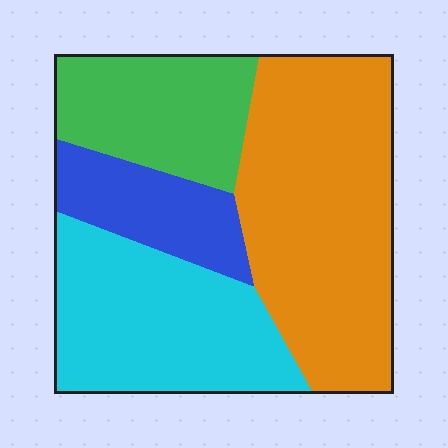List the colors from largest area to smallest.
From largest to smallest: orange, cyan, green, blue.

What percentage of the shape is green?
Green takes up about one fifth (1/5) of the shape.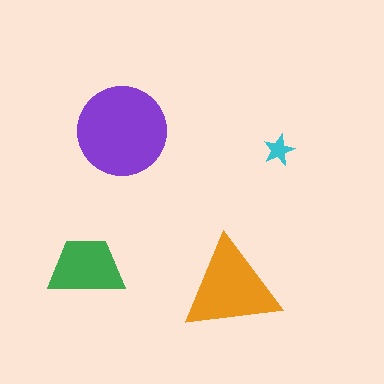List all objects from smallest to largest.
The cyan star, the green trapezoid, the orange triangle, the purple circle.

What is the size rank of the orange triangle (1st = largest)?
2nd.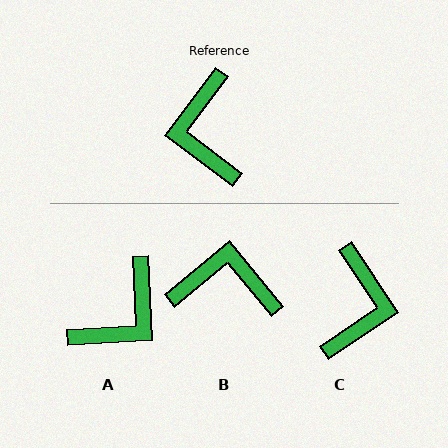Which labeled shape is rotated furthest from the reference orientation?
C, about 161 degrees away.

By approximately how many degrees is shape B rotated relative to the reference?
Approximately 104 degrees clockwise.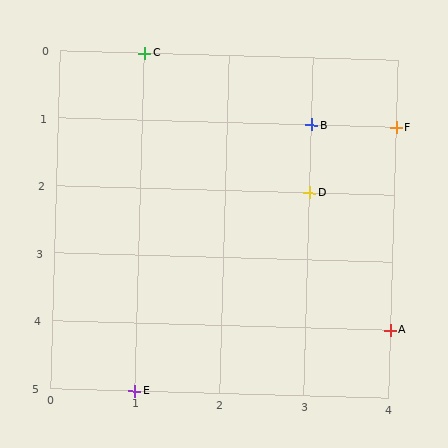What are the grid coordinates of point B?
Point B is at grid coordinates (3, 1).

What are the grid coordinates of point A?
Point A is at grid coordinates (4, 4).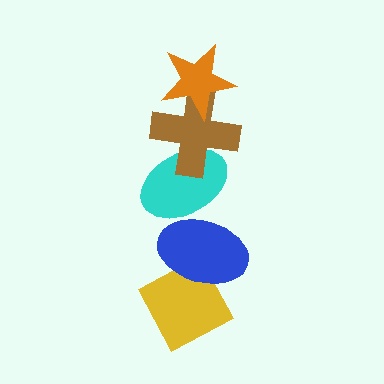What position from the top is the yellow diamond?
The yellow diamond is 5th from the top.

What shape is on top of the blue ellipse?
The cyan ellipse is on top of the blue ellipse.